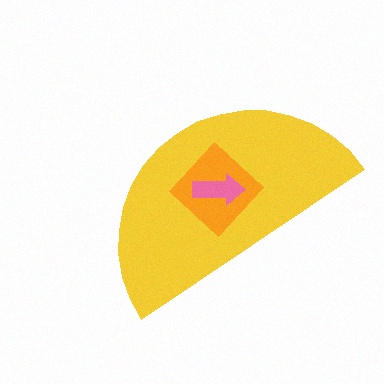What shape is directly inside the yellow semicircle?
The orange diamond.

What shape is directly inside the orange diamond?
The pink arrow.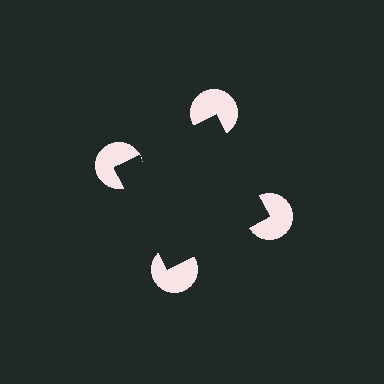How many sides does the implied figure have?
4 sides.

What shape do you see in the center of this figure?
An illusory square — its edges are inferred from the aligned wedge cuts in the pac-man discs, not physically drawn.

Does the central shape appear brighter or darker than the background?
It typically appears slightly darker than the background, even though no actual brightness change is drawn.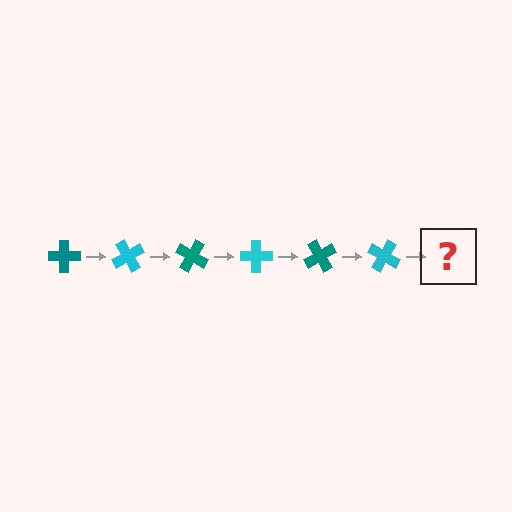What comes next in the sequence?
The next element should be a teal cross, rotated 360 degrees from the start.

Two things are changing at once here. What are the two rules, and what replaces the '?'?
The two rules are that it rotates 60 degrees each step and the color cycles through teal and cyan. The '?' should be a teal cross, rotated 360 degrees from the start.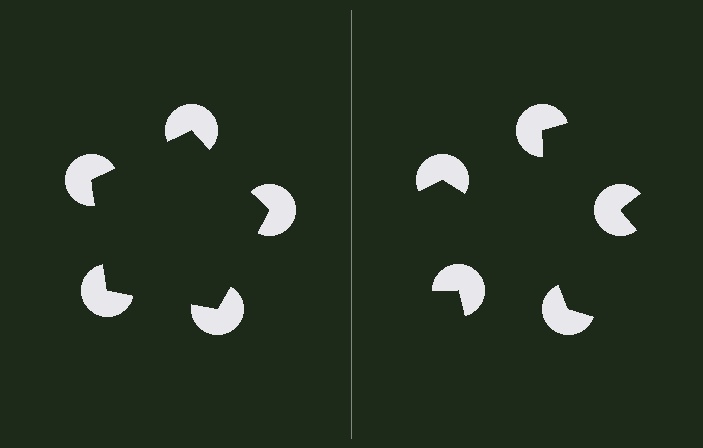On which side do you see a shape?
An illusory pentagon appears on the left side. On the right side the wedge cuts are rotated, so no coherent shape forms.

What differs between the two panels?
The pac-man discs are positioned identically on both sides; only the wedge orientations differ. On the left they align to a pentagon; on the right they are misaligned.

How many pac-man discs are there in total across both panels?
10 — 5 on each side.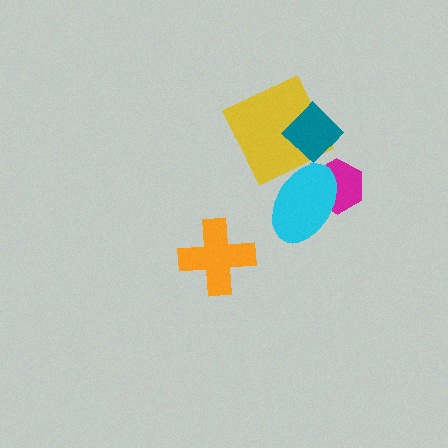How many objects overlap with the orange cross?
0 objects overlap with the orange cross.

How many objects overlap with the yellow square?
1 object overlaps with the yellow square.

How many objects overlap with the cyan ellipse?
1 object overlaps with the cyan ellipse.